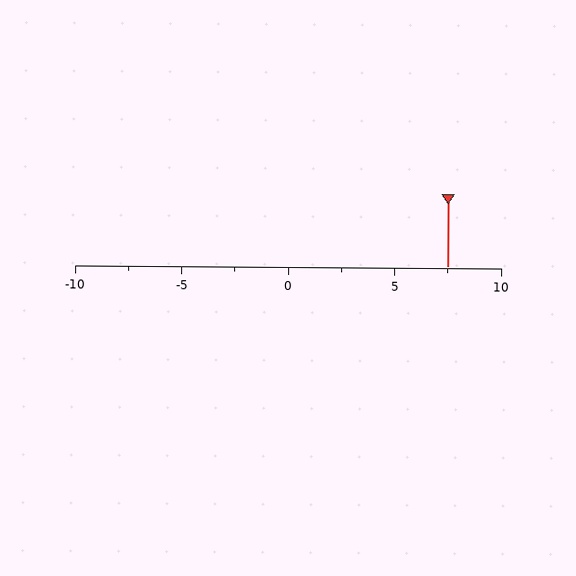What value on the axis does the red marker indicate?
The marker indicates approximately 7.5.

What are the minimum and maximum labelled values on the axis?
The axis runs from -10 to 10.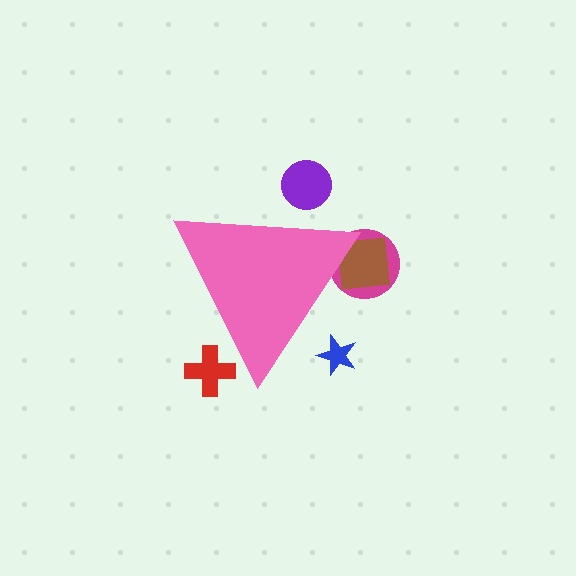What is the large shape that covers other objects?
A pink triangle.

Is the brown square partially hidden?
Yes, the brown square is partially hidden behind the pink triangle.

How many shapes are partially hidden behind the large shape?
5 shapes are partially hidden.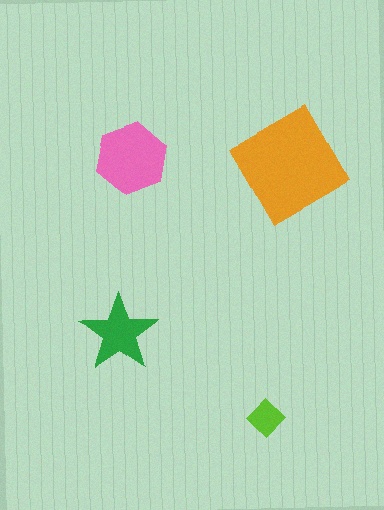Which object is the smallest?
The lime diamond.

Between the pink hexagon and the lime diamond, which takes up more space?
The pink hexagon.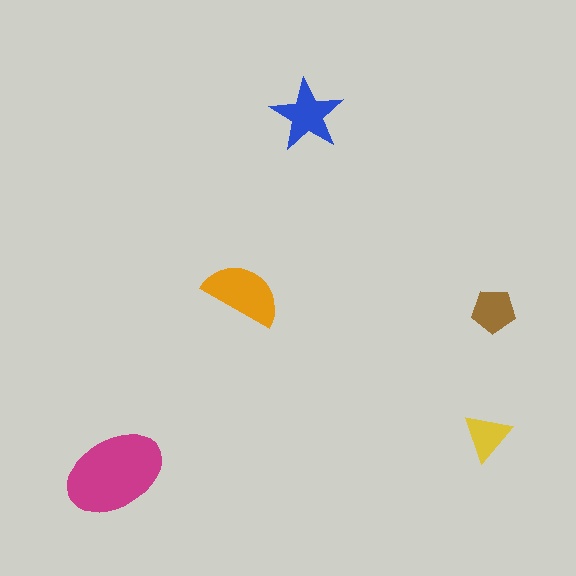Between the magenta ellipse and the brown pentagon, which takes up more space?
The magenta ellipse.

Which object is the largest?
The magenta ellipse.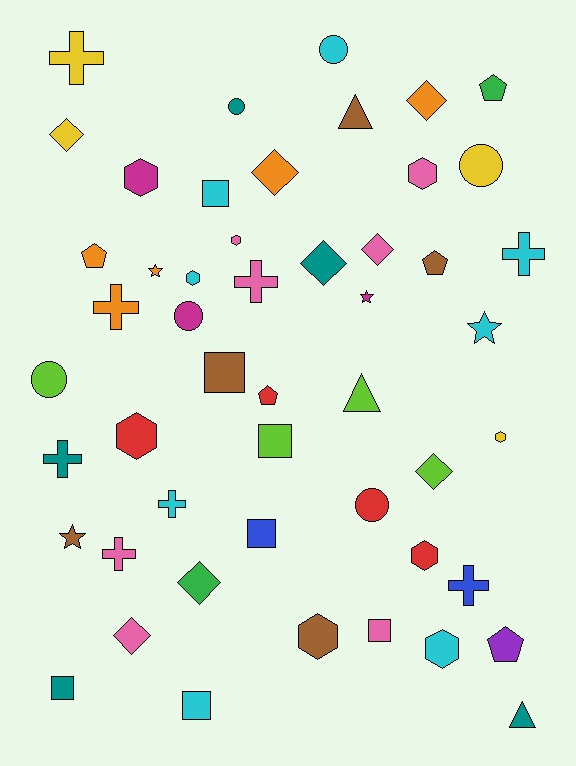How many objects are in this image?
There are 50 objects.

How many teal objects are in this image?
There are 5 teal objects.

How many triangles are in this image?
There are 3 triangles.